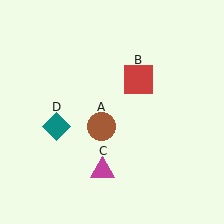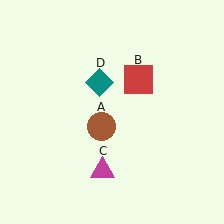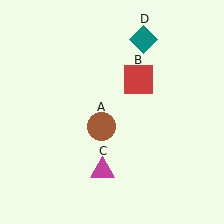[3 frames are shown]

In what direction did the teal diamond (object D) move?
The teal diamond (object D) moved up and to the right.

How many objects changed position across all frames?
1 object changed position: teal diamond (object D).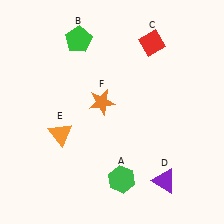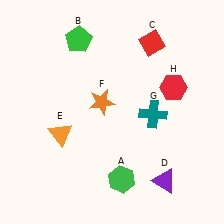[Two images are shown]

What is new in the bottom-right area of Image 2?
A teal cross (G) was added in the bottom-right area of Image 2.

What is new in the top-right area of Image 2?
A red hexagon (H) was added in the top-right area of Image 2.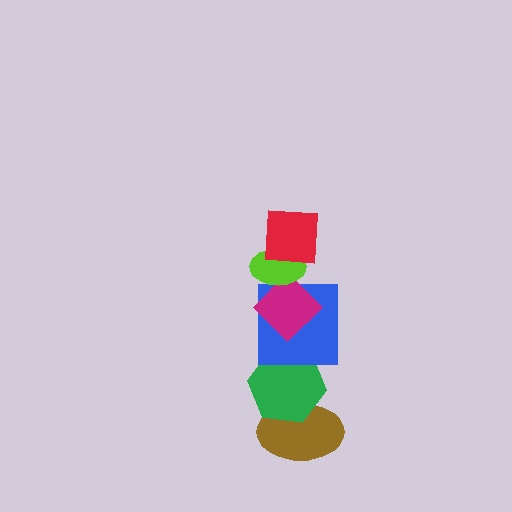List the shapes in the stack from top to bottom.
From top to bottom: the red square, the lime ellipse, the magenta diamond, the blue square, the green hexagon, the brown ellipse.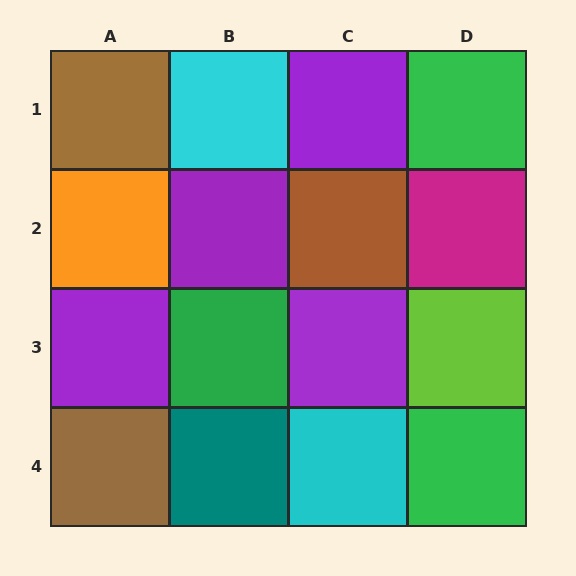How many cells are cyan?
2 cells are cyan.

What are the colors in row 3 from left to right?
Purple, green, purple, lime.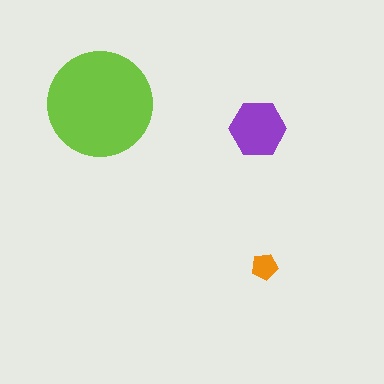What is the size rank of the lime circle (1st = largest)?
1st.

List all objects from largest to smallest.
The lime circle, the purple hexagon, the orange pentagon.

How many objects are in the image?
There are 3 objects in the image.